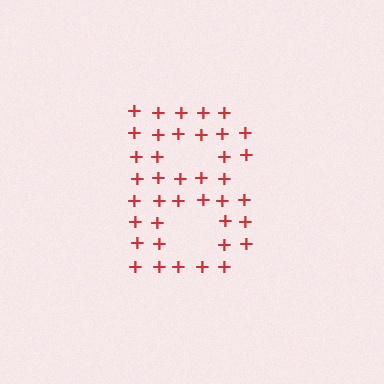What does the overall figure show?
The overall figure shows the letter B.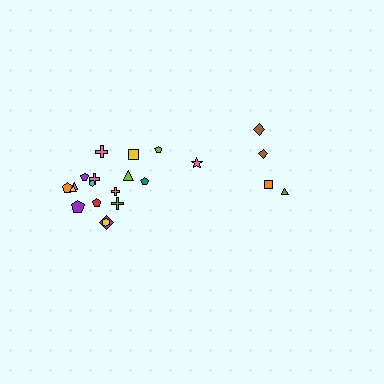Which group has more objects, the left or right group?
The left group.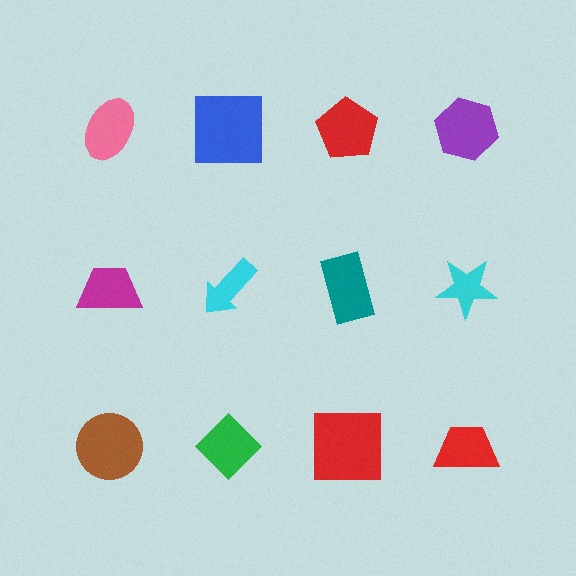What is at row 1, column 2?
A blue square.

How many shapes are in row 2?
4 shapes.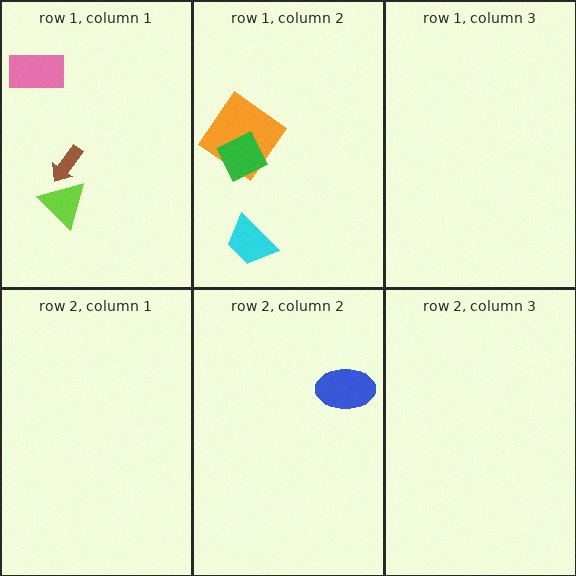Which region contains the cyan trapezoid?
The row 1, column 2 region.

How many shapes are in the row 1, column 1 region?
3.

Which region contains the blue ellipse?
The row 2, column 2 region.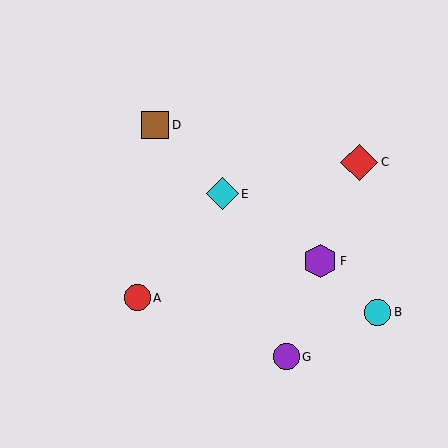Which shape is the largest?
The red diamond (labeled C) is the largest.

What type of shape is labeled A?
Shape A is a red circle.